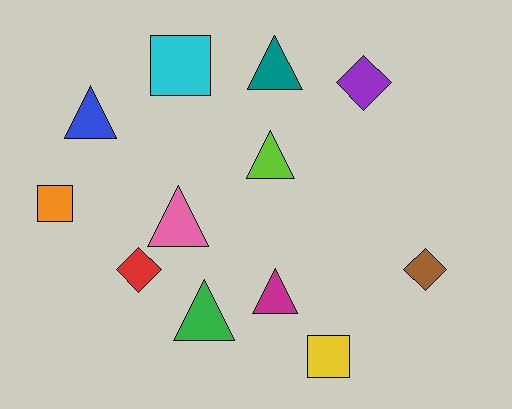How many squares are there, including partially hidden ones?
There are 3 squares.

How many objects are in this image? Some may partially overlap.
There are 12 objects.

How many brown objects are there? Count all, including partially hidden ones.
There is 1 brown object.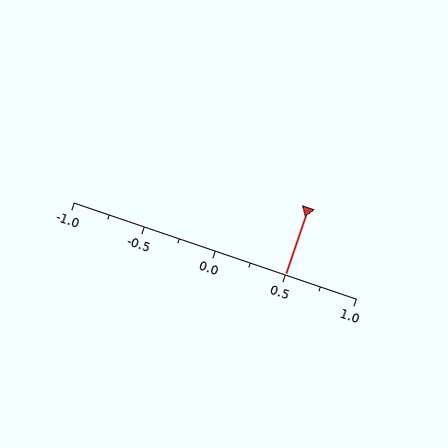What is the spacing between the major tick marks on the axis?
The major ticks are spaced 0.5 apart.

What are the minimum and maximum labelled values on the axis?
The axis runs from -1.0 to 1.0.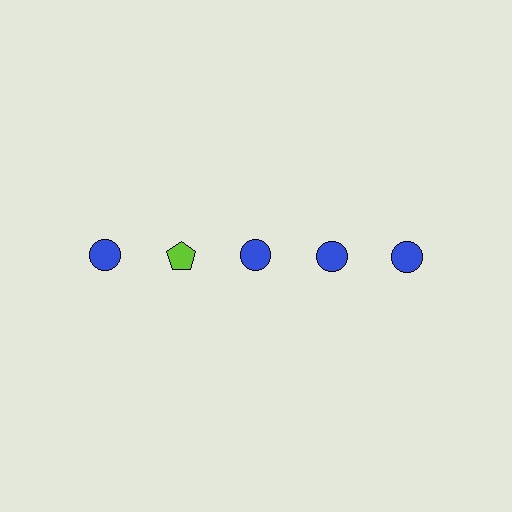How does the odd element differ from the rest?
It differs in both color (lime instead of blue) and shape (pentagon instead of circle).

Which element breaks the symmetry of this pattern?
The lime pentagon in the top row, second from left column breaks the symmetry. All other shapes are blue circles.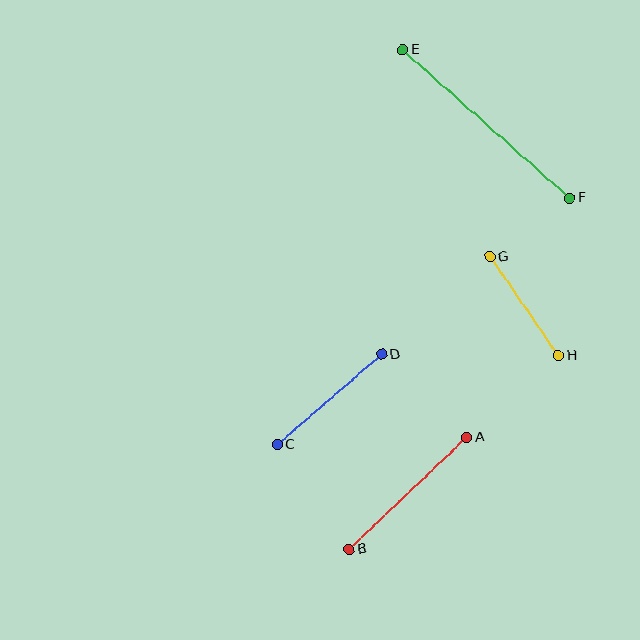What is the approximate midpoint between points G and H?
The midpoint is at approximately (524, 306) pixels.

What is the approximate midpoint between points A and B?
The midpoint is at approximately (408, 493) pixels.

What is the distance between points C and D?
The distance is approximately 138 pixels.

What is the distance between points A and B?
The distance is approximately 162 pixels.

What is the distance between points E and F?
The distance is approximately 224 pixels.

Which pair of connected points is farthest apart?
Points E and F are farthest apart.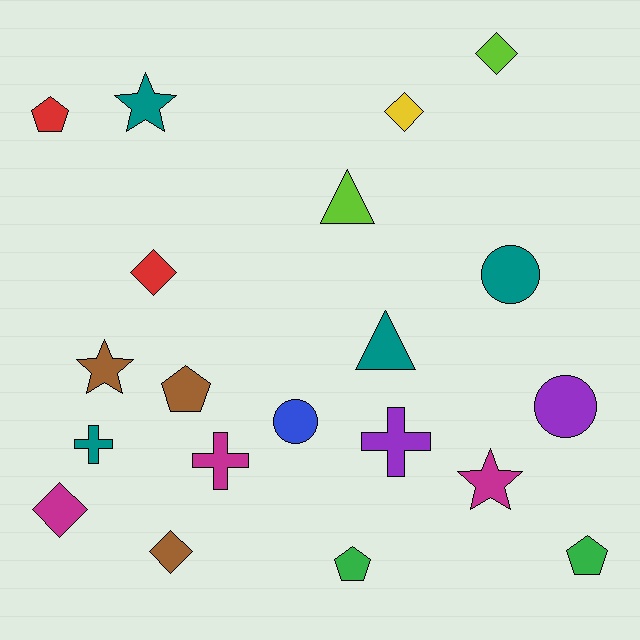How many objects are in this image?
There are 20 objects.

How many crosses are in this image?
There are 3 crosses.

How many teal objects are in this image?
There are 4 teal objects.